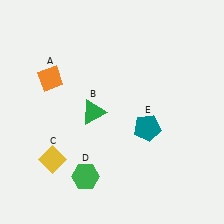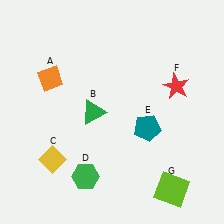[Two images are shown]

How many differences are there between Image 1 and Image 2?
There are 2 differences between the two images.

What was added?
A red star (F), a lime square (G) were added in Image 2.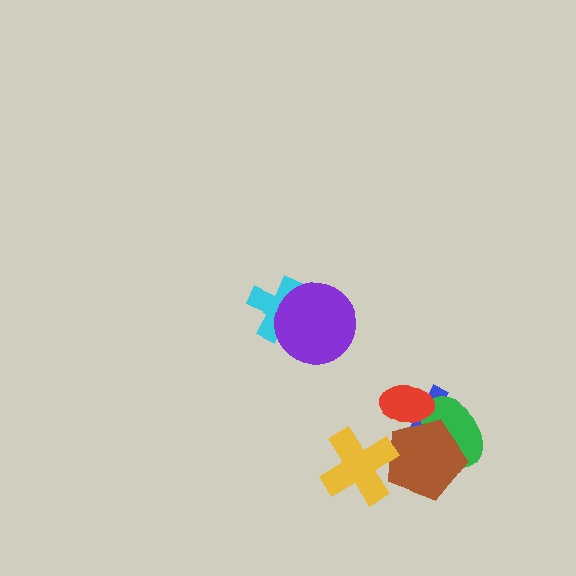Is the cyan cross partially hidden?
Yes, it is partially covered by another shape.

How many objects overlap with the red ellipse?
3 objects overlap with the red ellipse.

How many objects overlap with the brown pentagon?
4 objects overlap with the brown pentagon.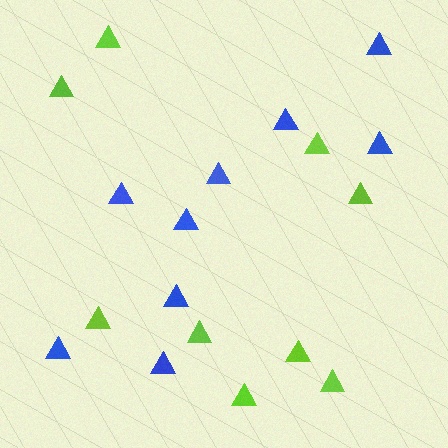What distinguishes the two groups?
There are 2 groups: one group of blue triangles (9) and one group of lime triangles (9).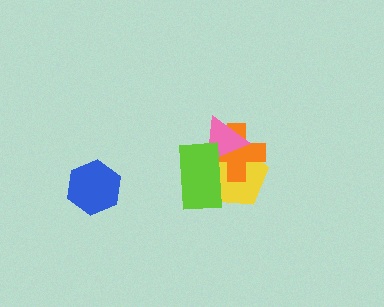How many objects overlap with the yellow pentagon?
3 objects overlap with the yellow pentagon.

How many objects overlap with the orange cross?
3 objects overlap with the orange cross.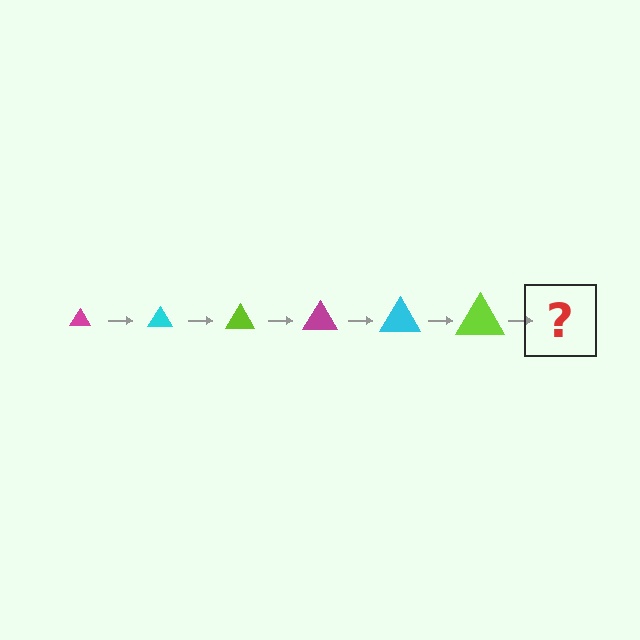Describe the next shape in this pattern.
It should be a magenta triangle, larger than the previous one.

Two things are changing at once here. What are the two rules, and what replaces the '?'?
The two rules are that the triangle grows larger each step and the color cycles through magenta, cyan, and lime. The '?' should be a magenta triangle, larger than the previous one.